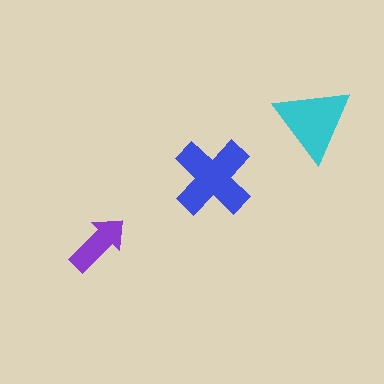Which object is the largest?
The blue cross.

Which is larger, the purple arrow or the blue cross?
The blue cross.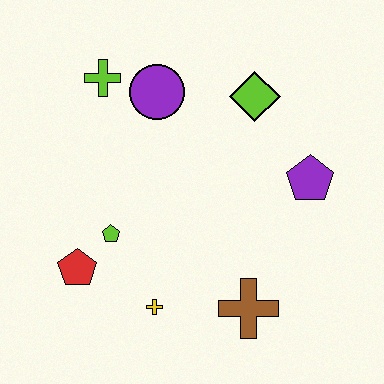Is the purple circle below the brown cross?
No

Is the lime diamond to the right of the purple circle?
Yes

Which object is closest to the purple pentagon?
The lime diamond is closest to the purple pentagon.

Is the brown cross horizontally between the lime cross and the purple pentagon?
Yes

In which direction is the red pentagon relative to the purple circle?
The red pentagon is below the purple circle.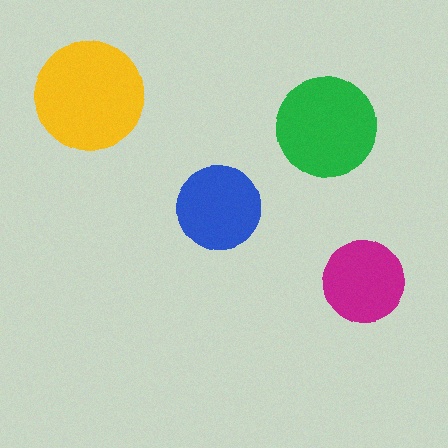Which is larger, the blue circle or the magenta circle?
The blue one.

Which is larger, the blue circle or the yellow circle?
The yellow one.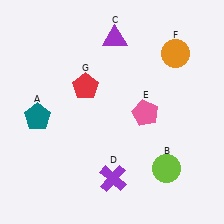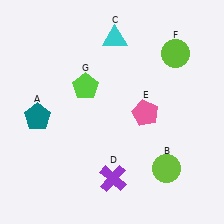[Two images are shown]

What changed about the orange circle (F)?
In Image 1, F is orange. In Image 2, it changed to lime.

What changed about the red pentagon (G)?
In Image 1, G is red. In Image 2, it changed to lime.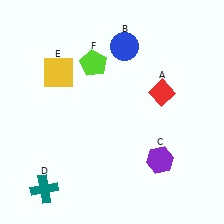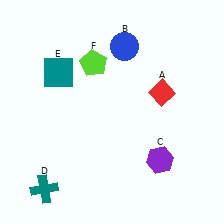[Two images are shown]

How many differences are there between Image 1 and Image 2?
There is 1 difference between the two images.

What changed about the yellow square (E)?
In Image 1, E is yellow. In Image 2, it changed to teal.